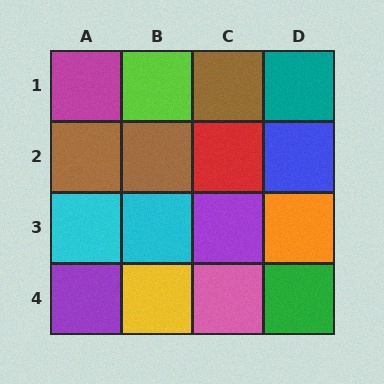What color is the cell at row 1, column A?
Magenta.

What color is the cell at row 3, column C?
Purple.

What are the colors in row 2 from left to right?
Brown, brown, red, blue.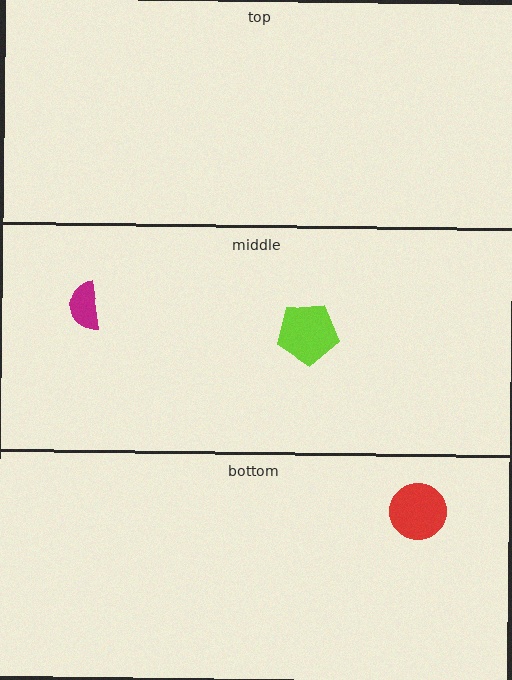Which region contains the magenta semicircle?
The middle region.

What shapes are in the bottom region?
The red circle.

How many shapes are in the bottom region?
1.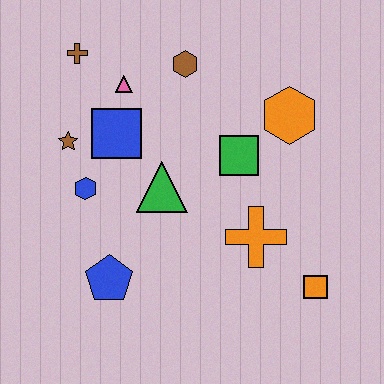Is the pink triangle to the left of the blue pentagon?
No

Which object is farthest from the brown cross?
The orange square is farthest from the brown cross.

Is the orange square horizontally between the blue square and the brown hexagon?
No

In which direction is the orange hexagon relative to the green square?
The orange hexagon is to the right of the green square.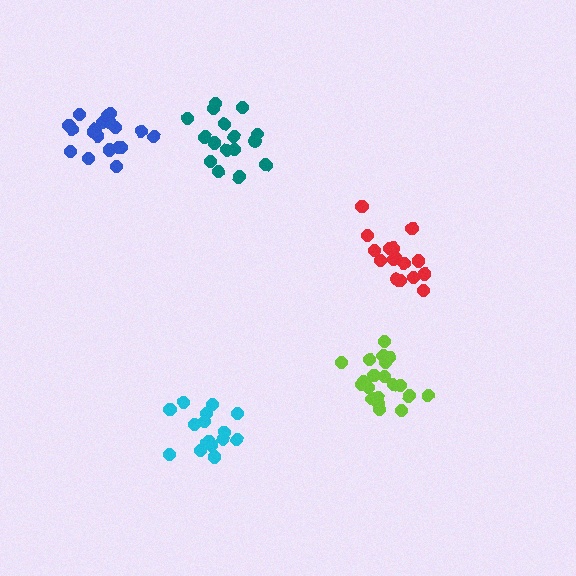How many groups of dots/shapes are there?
There are 5 groups.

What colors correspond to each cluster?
The clusters are colored: lime, red, teal, cyan, blue.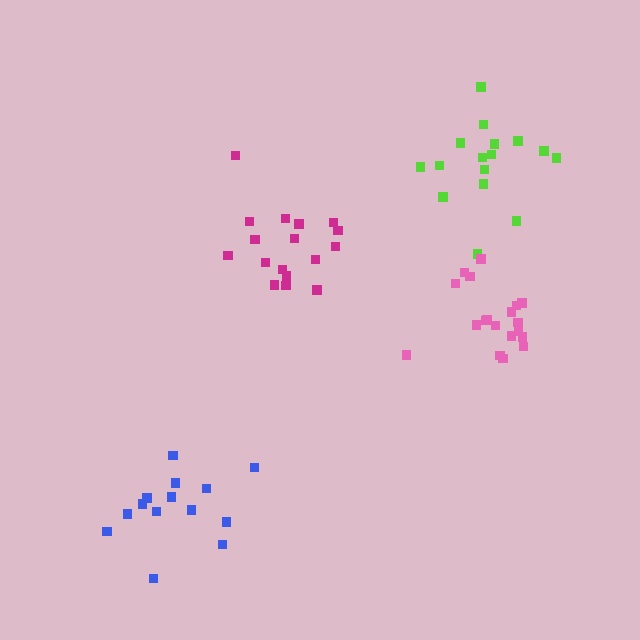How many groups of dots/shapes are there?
There are 4 groups.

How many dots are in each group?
Group 1: 17 dots, Group 2: 16 dots, Group 3: 19 dots, Group 4: 14 dots (66 total).